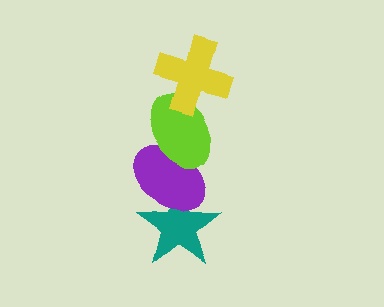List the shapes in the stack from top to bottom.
From top to bottom: the yellow cross, the lime ellipse, the purple ellipse, the teal star.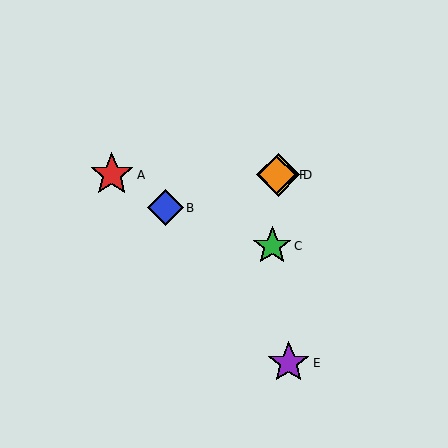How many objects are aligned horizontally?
3 objects (A, D, F) are aligned horizontally.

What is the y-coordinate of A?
Object A is at y≈175.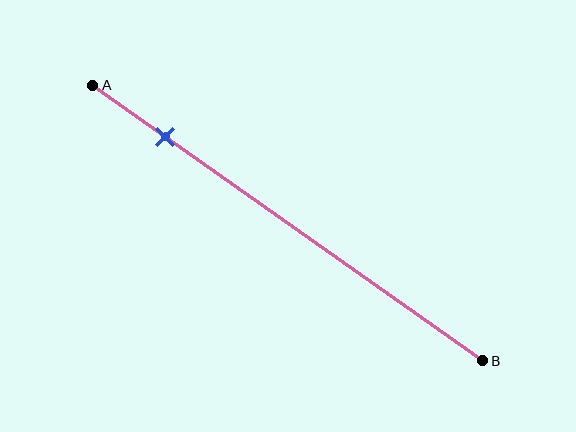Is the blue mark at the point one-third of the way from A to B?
No, the mark is at about 20% from A, not at the 33% one-third point.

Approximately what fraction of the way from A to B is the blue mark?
The blue mark is approximately 20% of the way from A to B.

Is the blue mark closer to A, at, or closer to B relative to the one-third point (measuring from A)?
The blue mark is closer to point A than the one-third point of segment AB.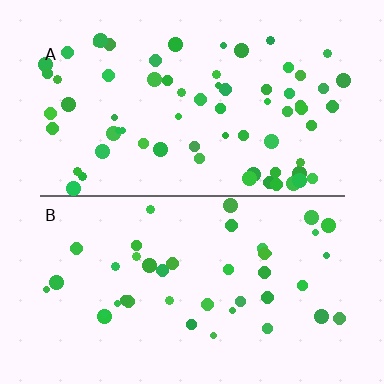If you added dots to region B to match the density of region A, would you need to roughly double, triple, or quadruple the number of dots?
Approximately double.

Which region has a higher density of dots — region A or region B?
A (the top).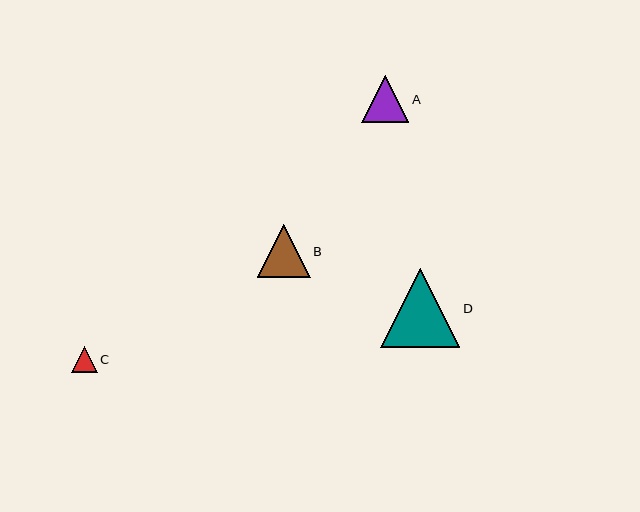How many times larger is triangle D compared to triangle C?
Triangle D is approximately 3.0 times the size of triangle C.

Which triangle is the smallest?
Triangle C is the smallest with a size of approximately 26 pixels.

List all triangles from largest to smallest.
From largest to smallest: D, B, A, C.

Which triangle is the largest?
Triangle D is the largest with a size of approximately 79 pixels.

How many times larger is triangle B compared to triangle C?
Triangle B is approximately 2.0 times the size of triangle C.